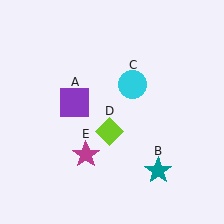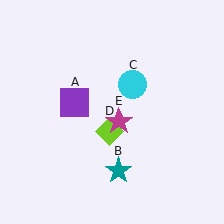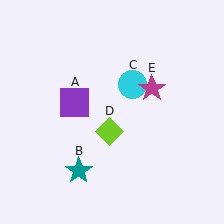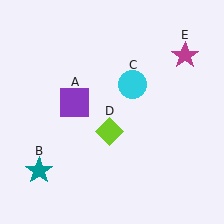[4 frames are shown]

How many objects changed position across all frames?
2 objects changed position: teal star (object B), magenta star (object E).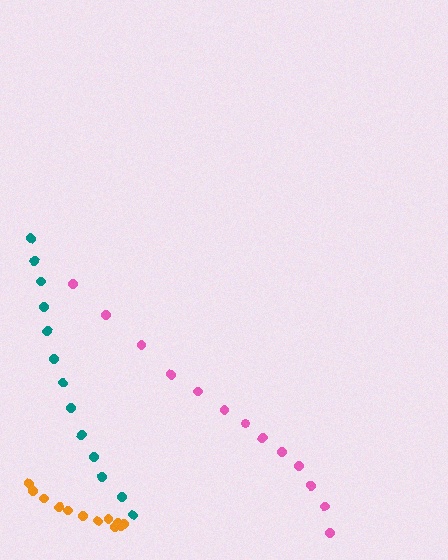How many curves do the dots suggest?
There are 3 distinct paths.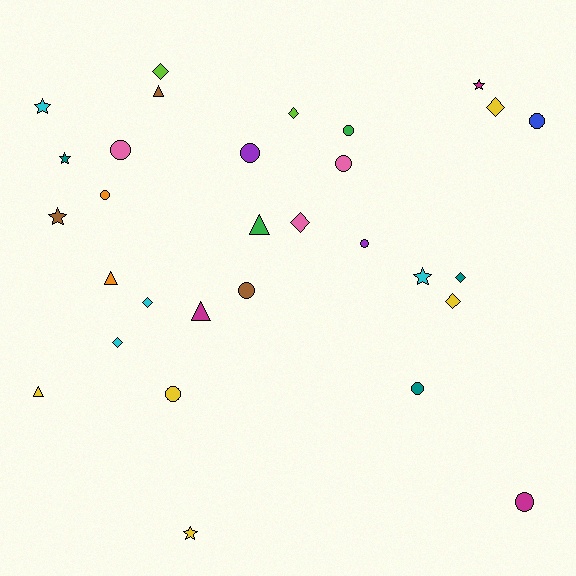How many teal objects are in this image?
There are 3 teal objects.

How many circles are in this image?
There are 11 circles.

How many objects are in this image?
There are 30 objects.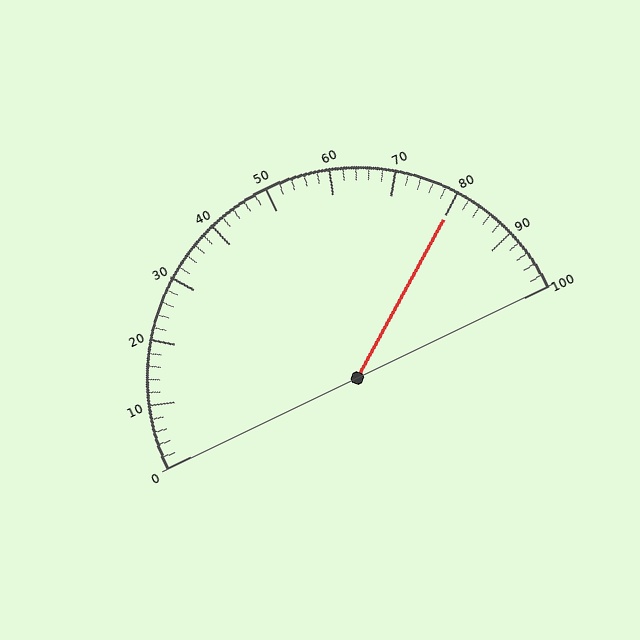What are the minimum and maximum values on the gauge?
The gauge ranges from 0 to 100.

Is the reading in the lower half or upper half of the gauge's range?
The reading is in the upper half of the range (0 to 100).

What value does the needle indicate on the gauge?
The needle indicates approximately 80.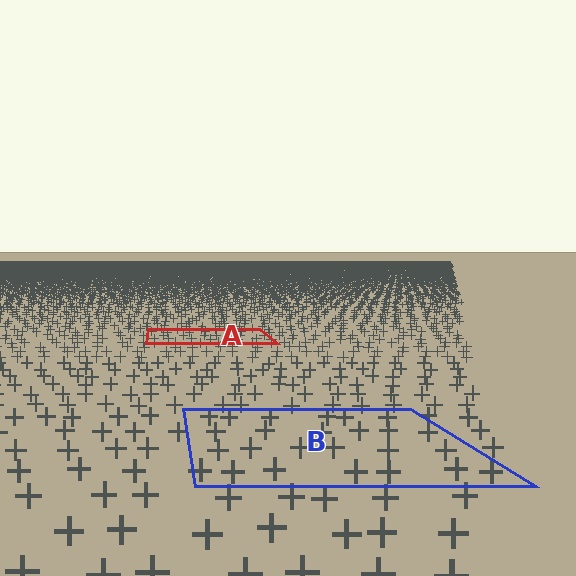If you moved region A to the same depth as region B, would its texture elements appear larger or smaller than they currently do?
They would appear larger. At a closer depth, the same texture elements are projected at a bigger on-screen size.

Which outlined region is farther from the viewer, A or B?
Region A is farther from the viewer — the texture elements inside it appear smaller and more densely packed.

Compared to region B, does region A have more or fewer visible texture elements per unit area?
Region A has more texture elements per unit area — they are packed more densely because it is farther away.